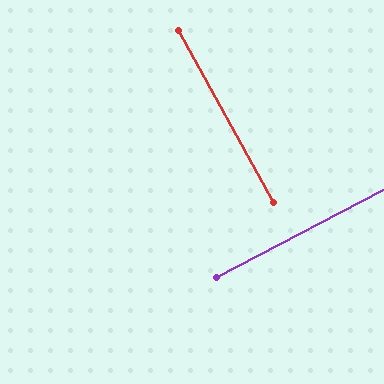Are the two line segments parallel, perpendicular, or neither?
Perpendicular — they meet at approximately 89°.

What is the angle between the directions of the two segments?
Approximately 89 degrees.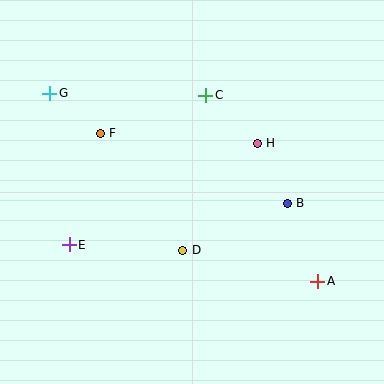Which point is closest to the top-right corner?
Point H is closest to the top-right corner.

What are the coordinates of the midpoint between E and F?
The midpoint between E and F is at (85, 189).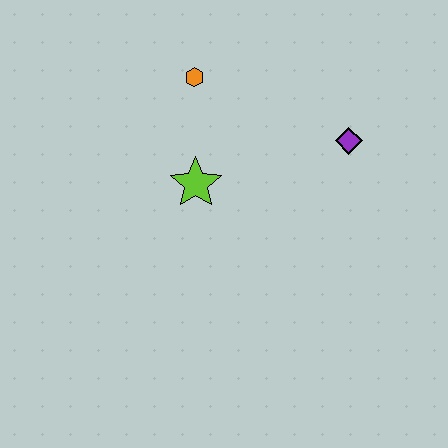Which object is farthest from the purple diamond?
The orange hexagon is farthest from the purple diamond.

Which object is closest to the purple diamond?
The lime star is closest to the purple diamond.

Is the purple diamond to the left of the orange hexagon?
No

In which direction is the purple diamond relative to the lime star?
The purple diamond is to the right of the lime star.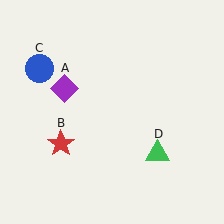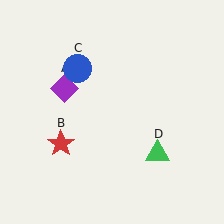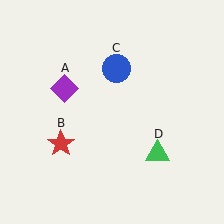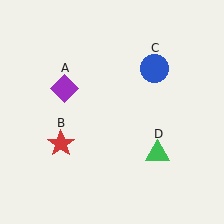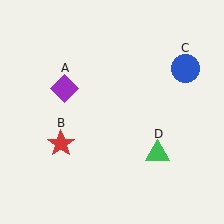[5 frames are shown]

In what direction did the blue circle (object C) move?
The blue circle (object C) moved right.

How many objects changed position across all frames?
1 object changed position: blue circle (object C).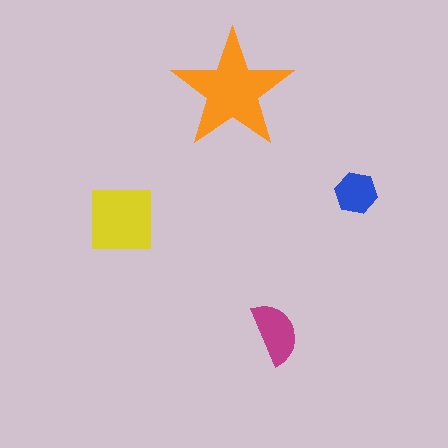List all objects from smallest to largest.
The blue hexagon, the magenta semicircle, the yellow square, the orange star.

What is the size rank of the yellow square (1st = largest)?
2nd.